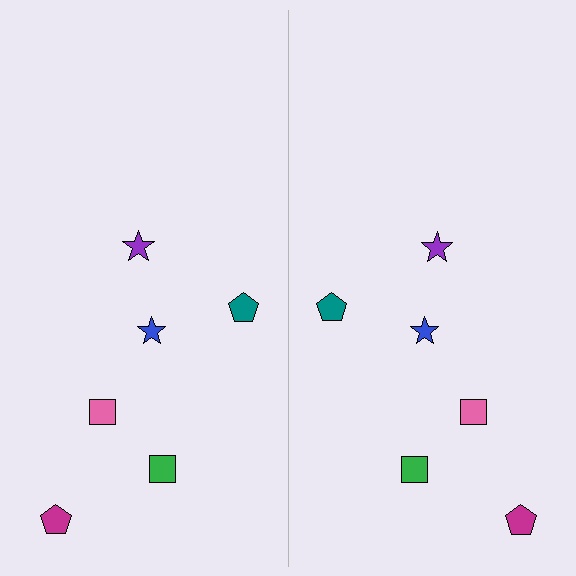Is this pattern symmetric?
Yes, this pattern has bilateral (reflection) symmetry.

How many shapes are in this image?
There are 12 shapes in this image.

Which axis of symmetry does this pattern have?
The pattern has a vertical axis of symmetry running through the center of the image.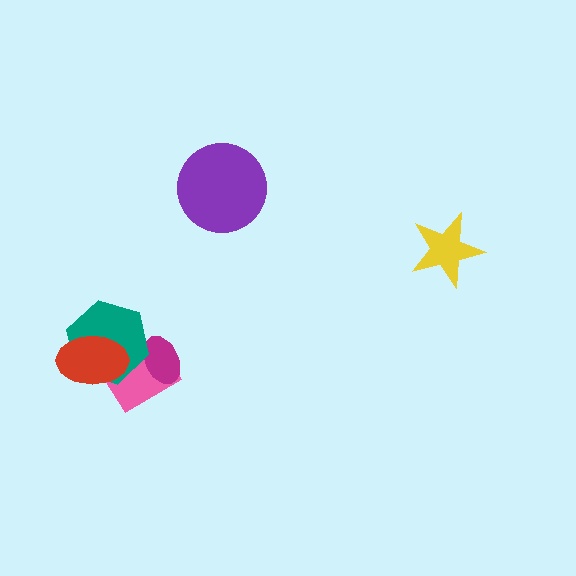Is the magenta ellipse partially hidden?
Yes, it is partially covered by another shape.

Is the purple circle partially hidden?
No, no other shape covers it.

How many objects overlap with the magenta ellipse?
2 objects overlap with the magenta ellipse.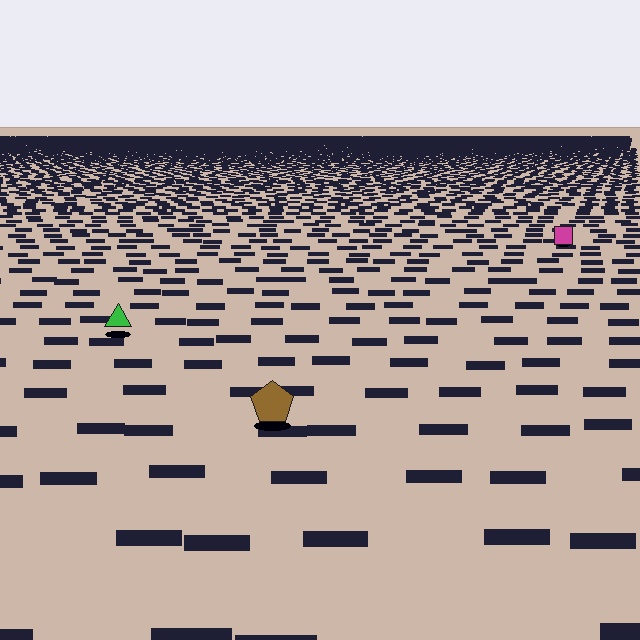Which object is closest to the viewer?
The brown pentagon is closest. The texture marks near it are larger and more spread out.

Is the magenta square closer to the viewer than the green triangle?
No. The green triangle is closer — you can tell from the texture gradient: the ground texture is coarser near it.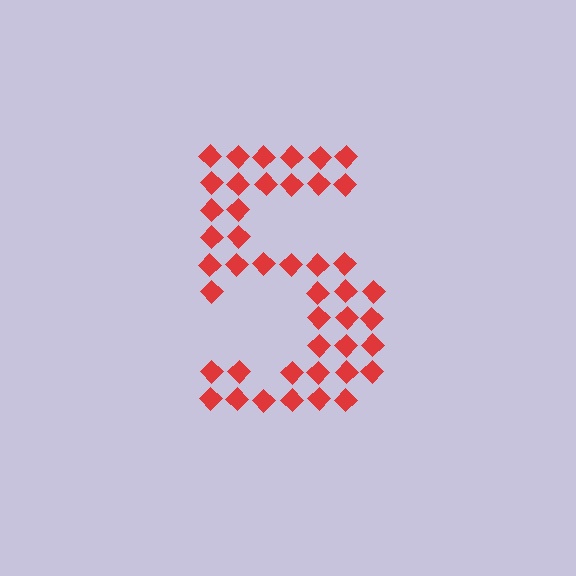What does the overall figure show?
The overall figure shows the digit 5.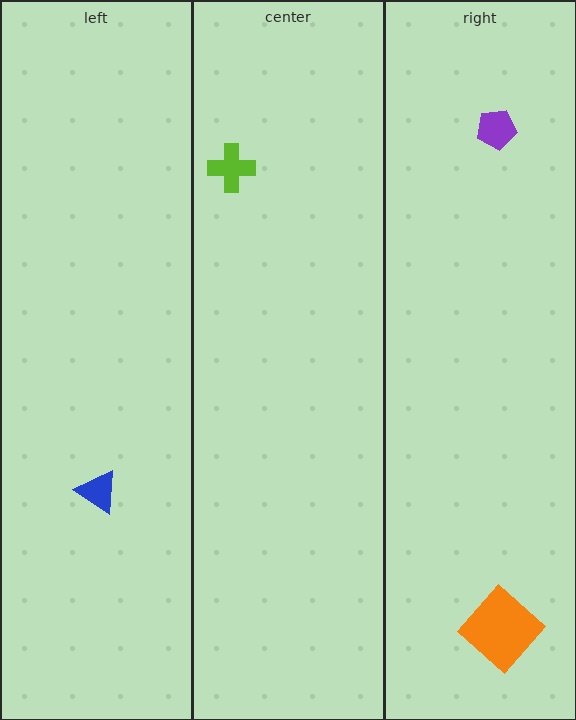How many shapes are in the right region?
2.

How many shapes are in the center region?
1.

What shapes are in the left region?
The blue triangle.